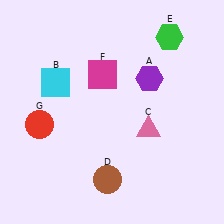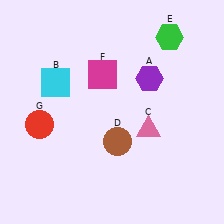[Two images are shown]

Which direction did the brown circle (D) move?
The brown circle (D) moved up.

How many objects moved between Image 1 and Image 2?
1 object moved between the two images.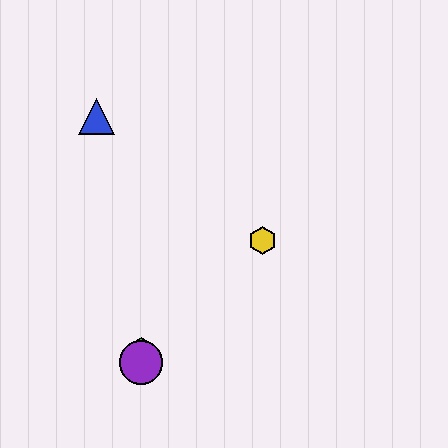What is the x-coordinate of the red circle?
The red circle is at x≈141.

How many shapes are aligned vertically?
3 shapes (the red circle, the green hexagon, the purple circle) are aligned vertically.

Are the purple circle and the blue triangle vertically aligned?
No, the purple circle is at x≈141 and the blue triangle is at x≈96.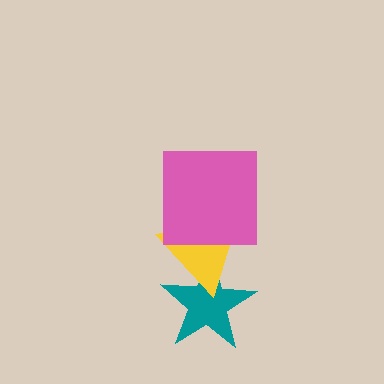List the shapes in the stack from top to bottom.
From top to bottom: the pink square, the yellow triangle, the teal star.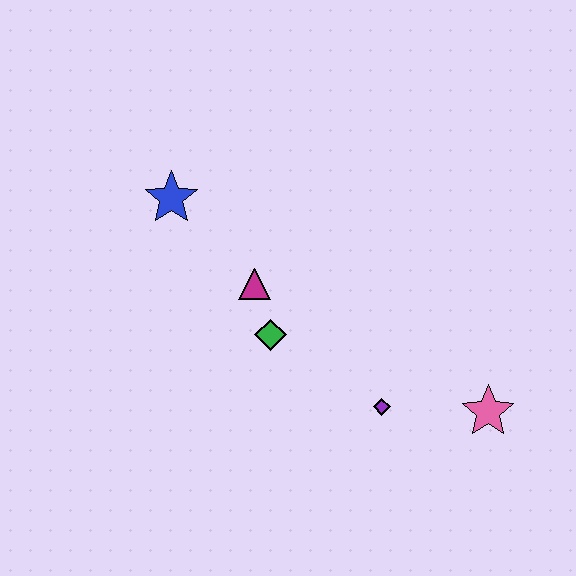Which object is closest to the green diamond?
The magenta triangle is closest to the green diamond.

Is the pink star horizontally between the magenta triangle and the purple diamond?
No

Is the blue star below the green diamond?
No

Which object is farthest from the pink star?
The blue star is farthest from the pink star.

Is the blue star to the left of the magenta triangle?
Yes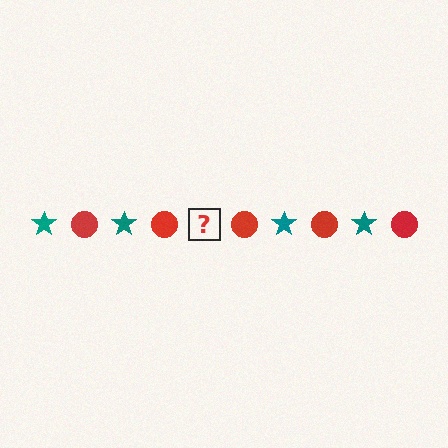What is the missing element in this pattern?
The missing element is a teal star.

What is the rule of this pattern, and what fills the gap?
The rule is that the pattern alternates between teal star and red circle. The gap should be filled with a teal star.